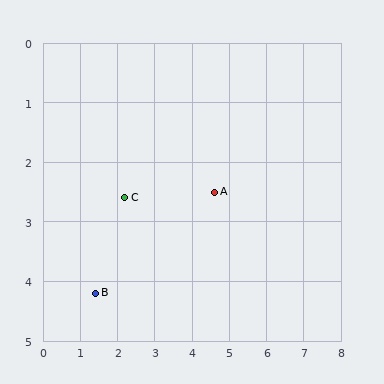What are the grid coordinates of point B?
Point B is at approximately (1.4, 4.2).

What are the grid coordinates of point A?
Point A is at approximately (4.6, 2.5).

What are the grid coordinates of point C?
Point C is at approximately (2.2, 2.6).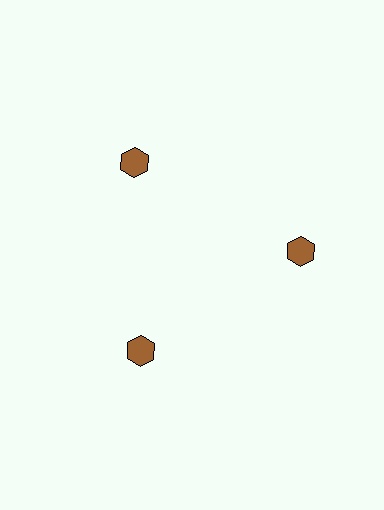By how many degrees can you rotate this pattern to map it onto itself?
The pattern maps onto itself every 120 degrees of rotation.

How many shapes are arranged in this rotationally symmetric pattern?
There are 3 shapes, arranged in 3 groups of 1.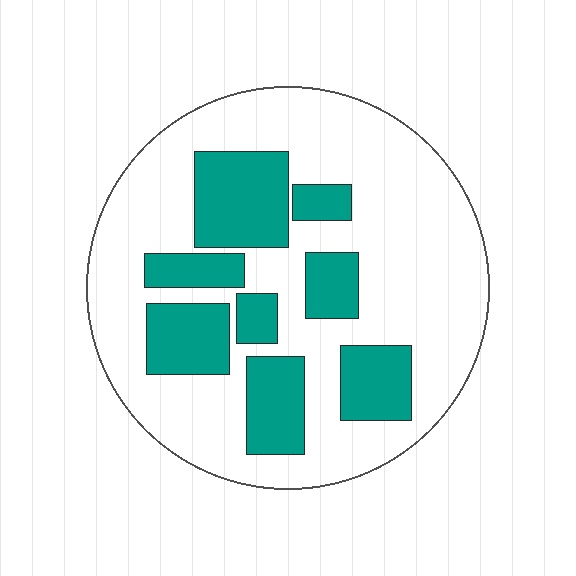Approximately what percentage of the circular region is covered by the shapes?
Approximately 30%.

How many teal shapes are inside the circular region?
8.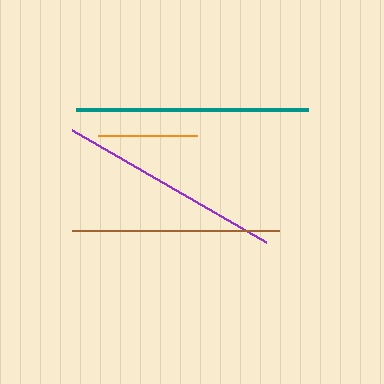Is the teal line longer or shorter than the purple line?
The teal line is longer than the purple line.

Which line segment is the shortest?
The orange line is the shortest at approximately 99 pixels.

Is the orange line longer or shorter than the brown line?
The brown line is longer than the orange line.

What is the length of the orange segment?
The orange segment is approximately 99 pixels long.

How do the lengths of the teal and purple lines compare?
The teal and purple lines are approximately the same length.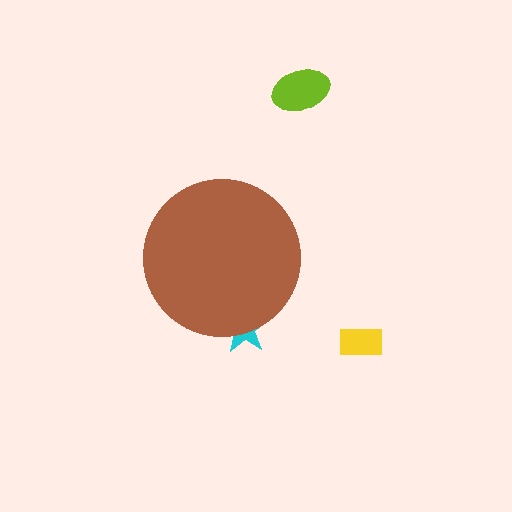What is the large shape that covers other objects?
A brown circle.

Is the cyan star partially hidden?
Yes, the cyan star is partially hidden behind the brown circle.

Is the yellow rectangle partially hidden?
No, the yellow rectangle is fully visible.